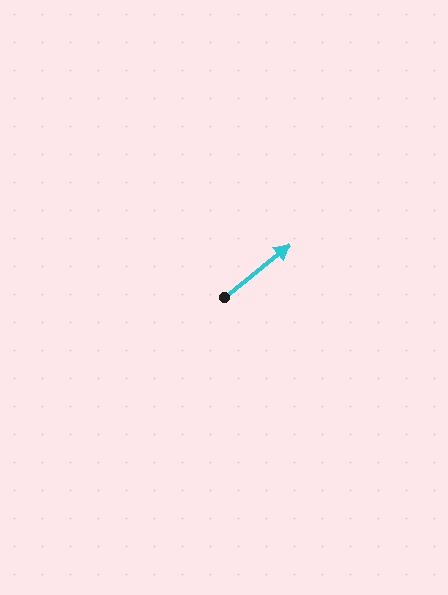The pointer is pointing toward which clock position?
Roughly 2 o'clock.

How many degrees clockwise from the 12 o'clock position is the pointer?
Approximately 51 degrees.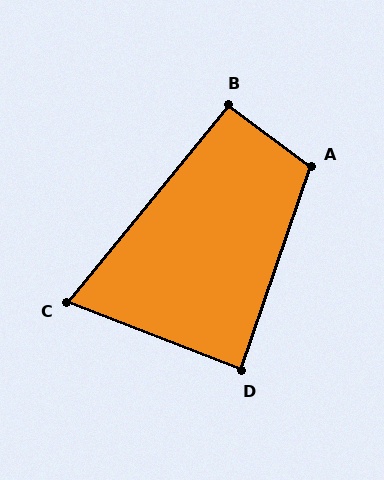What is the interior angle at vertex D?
Approximately 87 degrees (approximately right).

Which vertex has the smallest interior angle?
C, at approximately 72 degrees.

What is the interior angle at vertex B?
Approximately 93 degrees (approximately right).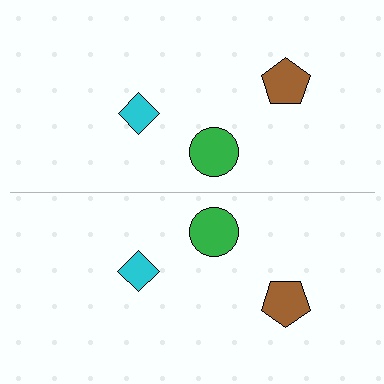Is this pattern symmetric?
Yes, this pattern has bilateral (reflection) symmetry.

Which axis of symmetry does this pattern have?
The pattern has a horizontal axis of symmetry running through the center of the image.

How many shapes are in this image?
There are 6 shapes in this image.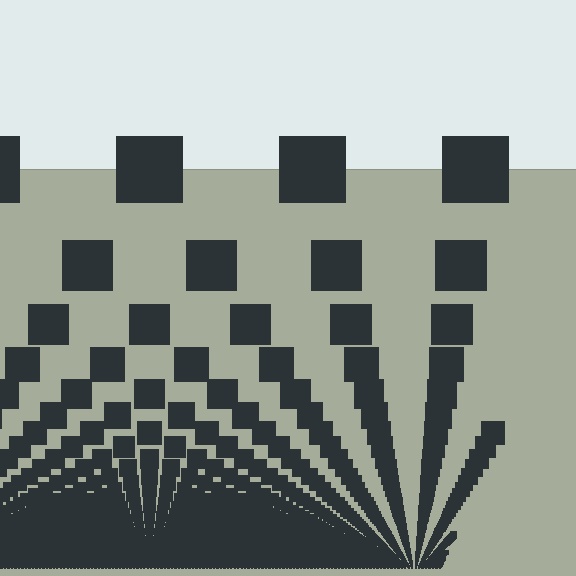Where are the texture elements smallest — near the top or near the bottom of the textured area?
Near the bottom.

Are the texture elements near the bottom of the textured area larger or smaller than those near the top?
Smaller. The gradient is inverted — elements near the bottom are smaller and denser.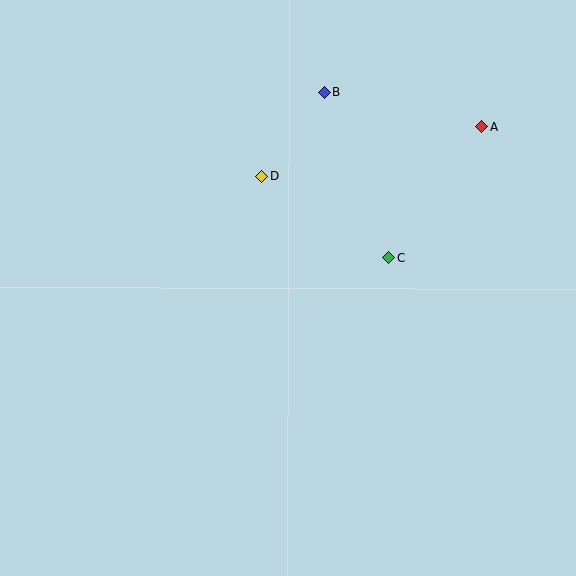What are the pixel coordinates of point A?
Point A is at (481, 127).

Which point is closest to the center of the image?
Point C at (389, 258) is closest to the center.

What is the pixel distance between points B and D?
The distance between B and D is 104 pixels.